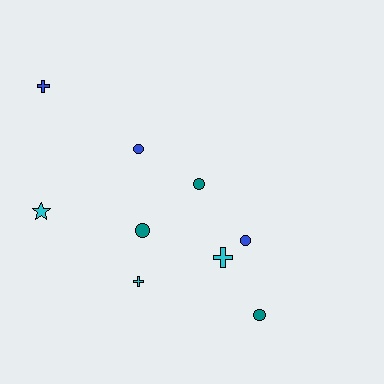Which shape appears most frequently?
Circle, with 5 objects.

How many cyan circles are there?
There are no cyan circles.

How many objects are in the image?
There are 9 objects.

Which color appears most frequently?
Cyan, with 3 objects.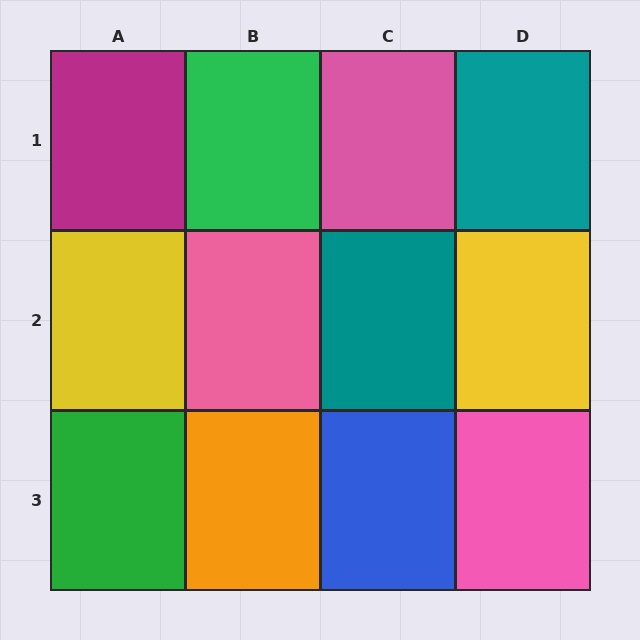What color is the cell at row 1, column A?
Magenta.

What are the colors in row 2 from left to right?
Yellow, pink, teal, yellow.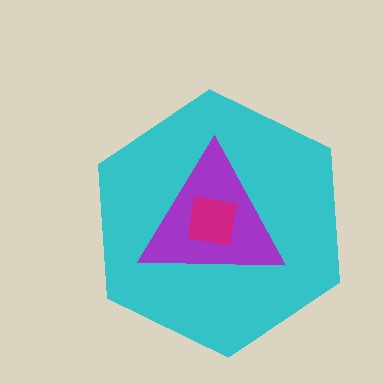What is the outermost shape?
The cyan hexagon.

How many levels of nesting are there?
3.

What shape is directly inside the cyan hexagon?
The purple triangle.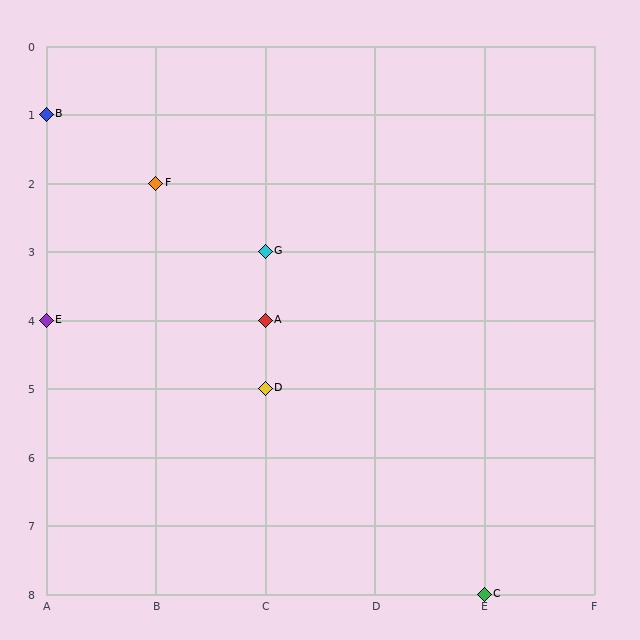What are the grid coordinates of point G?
Point G is at grid coordinates (C, 3).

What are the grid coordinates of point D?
Point D is at grid coordinates (C, 5).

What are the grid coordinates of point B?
Point B is at grid coordinates (A, 1).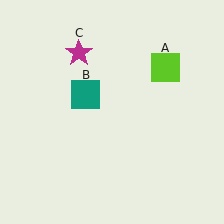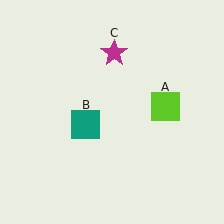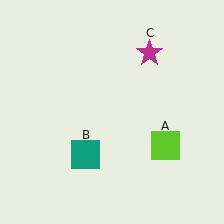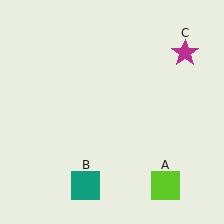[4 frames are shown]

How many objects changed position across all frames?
3 objects changed position: lime square (object A), teal square (object B), magenta star (object C).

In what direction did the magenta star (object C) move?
The magenta star (object C) moved right.